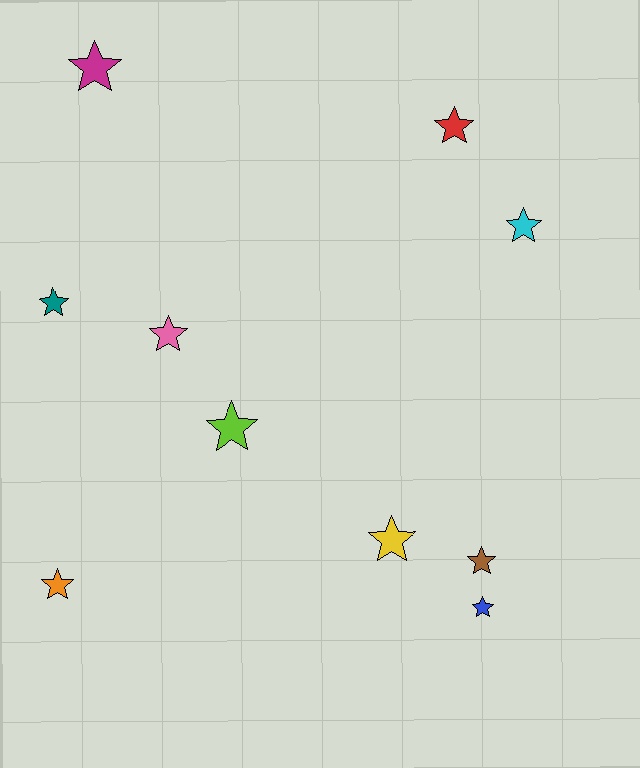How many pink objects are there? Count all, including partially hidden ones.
There is 1 pink object.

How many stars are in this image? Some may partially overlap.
There are 10 stars.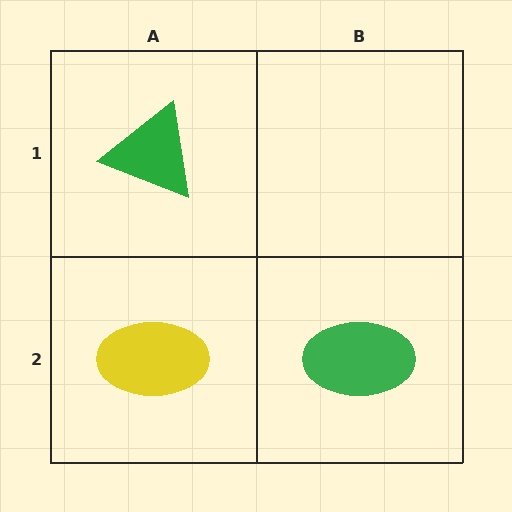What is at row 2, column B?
A green ellipse.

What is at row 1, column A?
A green triangle.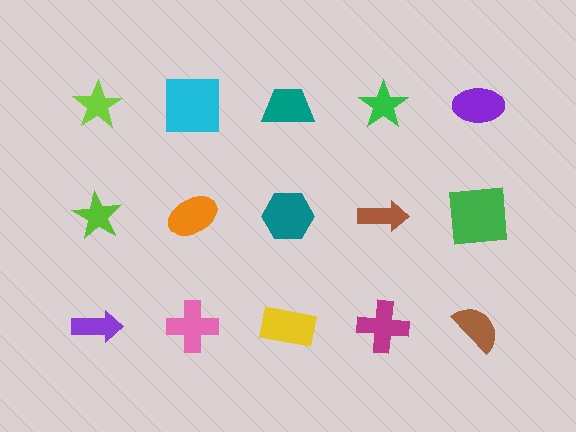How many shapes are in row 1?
5 shapes.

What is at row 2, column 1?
A lime star.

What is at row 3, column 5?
A brown semicircle.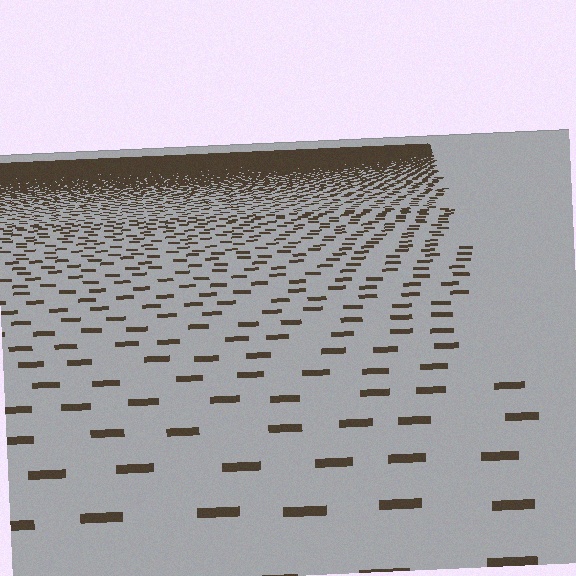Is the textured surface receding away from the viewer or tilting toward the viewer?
The surface is receding away from the viewer. Texture elements get smaller and denser toward the top.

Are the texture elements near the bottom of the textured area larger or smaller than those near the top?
Larger. Near the bottom, elements are closer to the viewer and appear at a bigger on-screen size.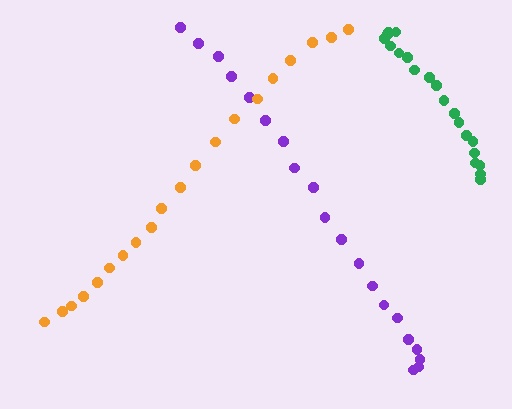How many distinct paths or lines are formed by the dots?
There are 3 distinct paths.